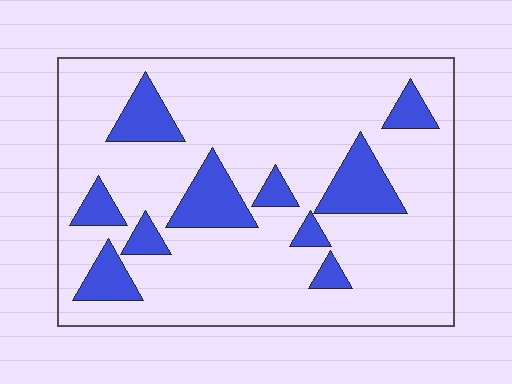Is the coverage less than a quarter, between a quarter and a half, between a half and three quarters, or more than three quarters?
Less than a quarter.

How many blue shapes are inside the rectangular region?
10.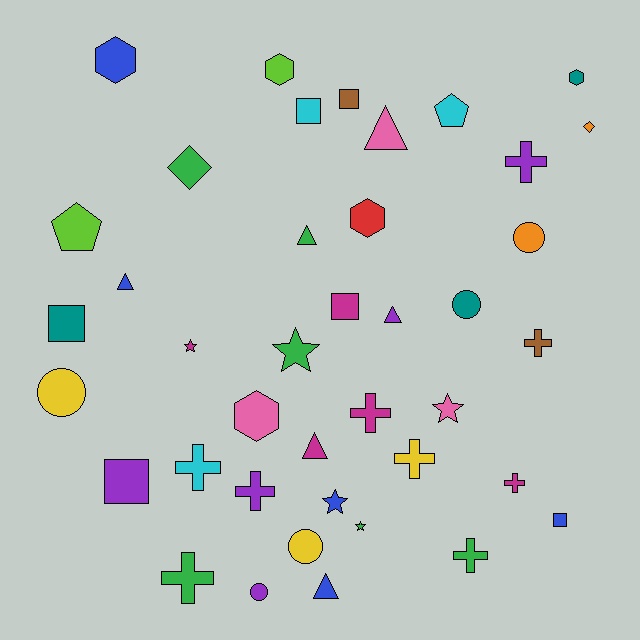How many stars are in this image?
There are 5 stars.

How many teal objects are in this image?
There are 3 teal objects.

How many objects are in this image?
There are 40 objects.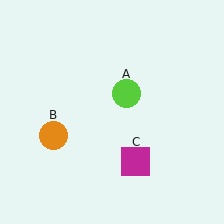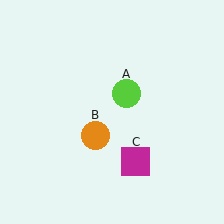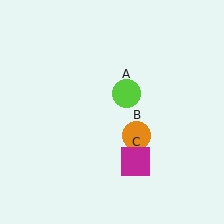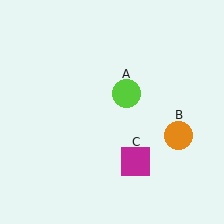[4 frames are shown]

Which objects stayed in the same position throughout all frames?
Lime circle (object A) and magenta square (object C) remained stationary.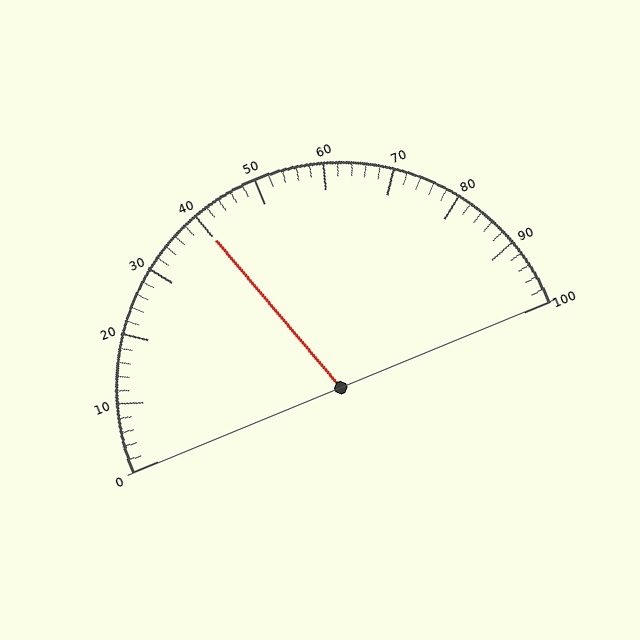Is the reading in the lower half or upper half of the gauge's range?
The reading is in the lower half of the range (0 to 100).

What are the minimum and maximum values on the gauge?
The gauge ranges from 0 to 100.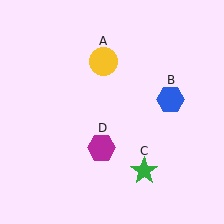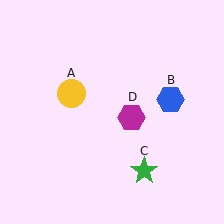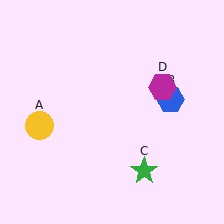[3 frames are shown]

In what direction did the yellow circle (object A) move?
The yellow circle (object A) moved down and to the left.